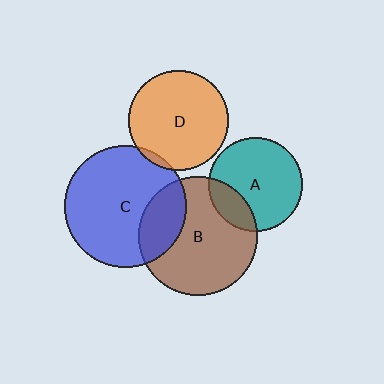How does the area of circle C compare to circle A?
Approximately 1.7 times.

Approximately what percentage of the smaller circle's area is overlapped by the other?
Approximately 25%.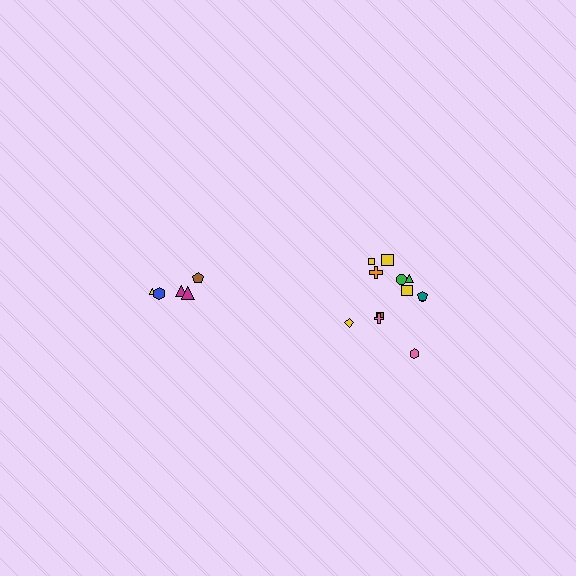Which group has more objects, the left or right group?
The right group.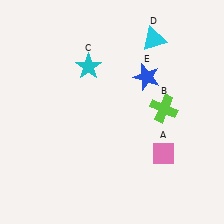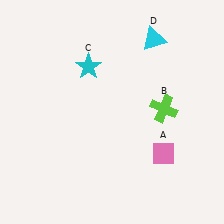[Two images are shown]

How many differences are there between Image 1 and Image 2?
There is 1 difference between the two images.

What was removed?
The blue star (E) was removed in Image 2.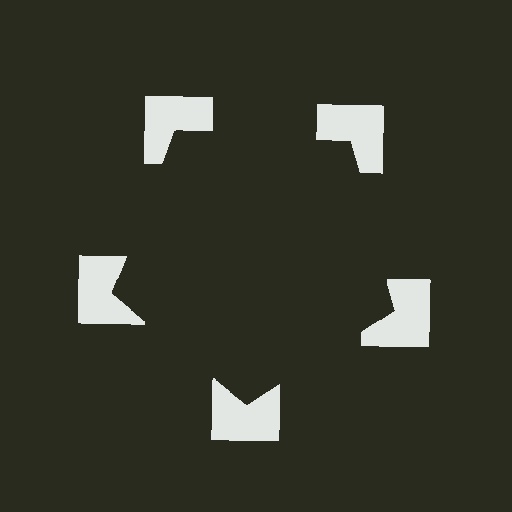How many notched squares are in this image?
There are 5 — one at each vertex of the illusory pentagon.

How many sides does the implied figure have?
5 sides.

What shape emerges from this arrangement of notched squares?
An illusory pentagon — its edges are inferred from the aligned wedge cuts in the notched squares, not physically drawn.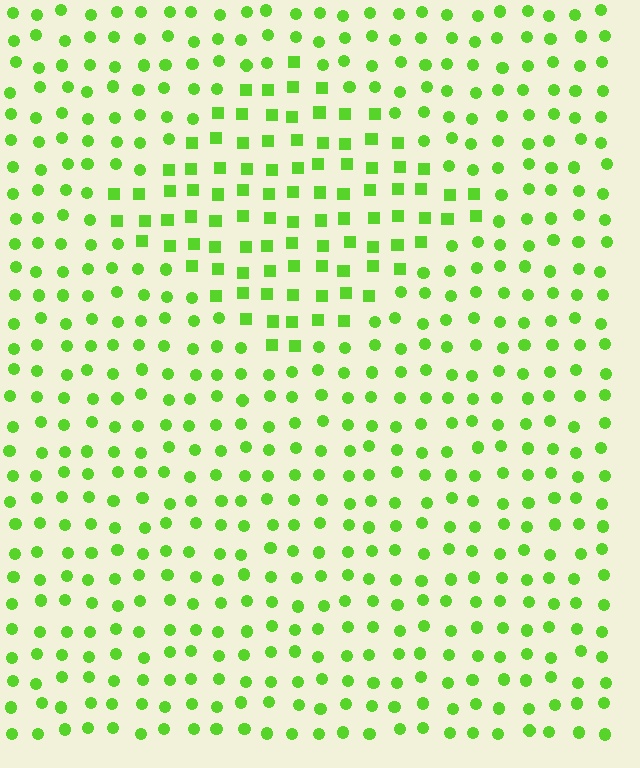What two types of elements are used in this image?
The image uses squares inside the diamond region and circles outside it.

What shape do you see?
I see a diamond.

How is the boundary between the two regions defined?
The boundary is defined by a change in element shape: squares inside vs. circles outside. All elements share the same color and spacing.